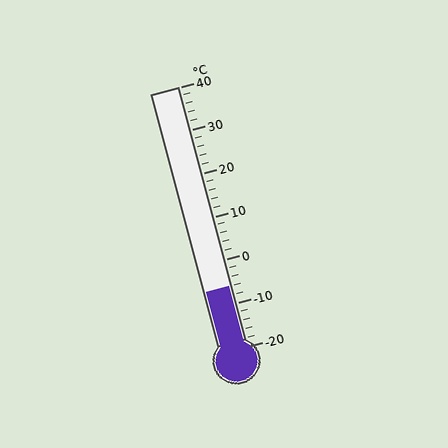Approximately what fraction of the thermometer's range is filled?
The thermometer is filled to approximately 25% of its range.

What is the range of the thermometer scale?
The thermometer scale ranges from -20°C to 40°C.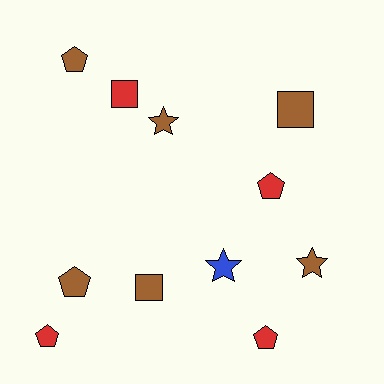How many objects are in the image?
There are 11 objects.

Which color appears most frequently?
Brown, with 6 objects.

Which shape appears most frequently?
Pentagon, with 5 objects.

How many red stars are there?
There are no red stars.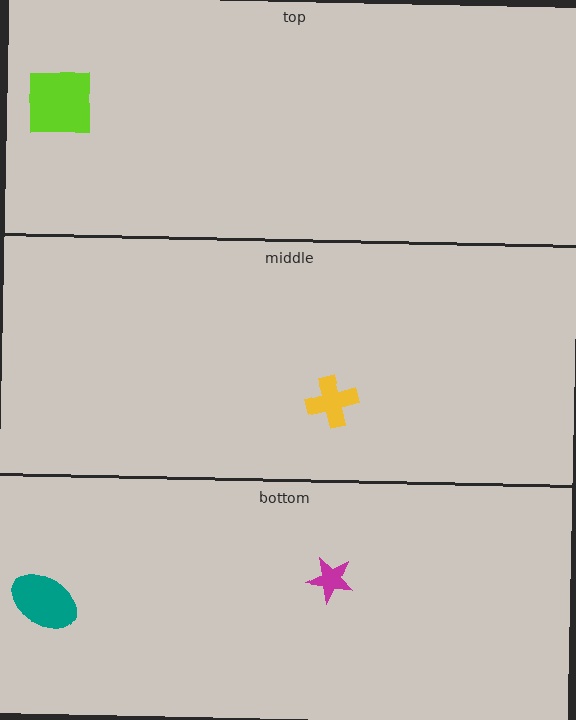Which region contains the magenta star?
The bottom region.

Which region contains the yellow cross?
The middle region.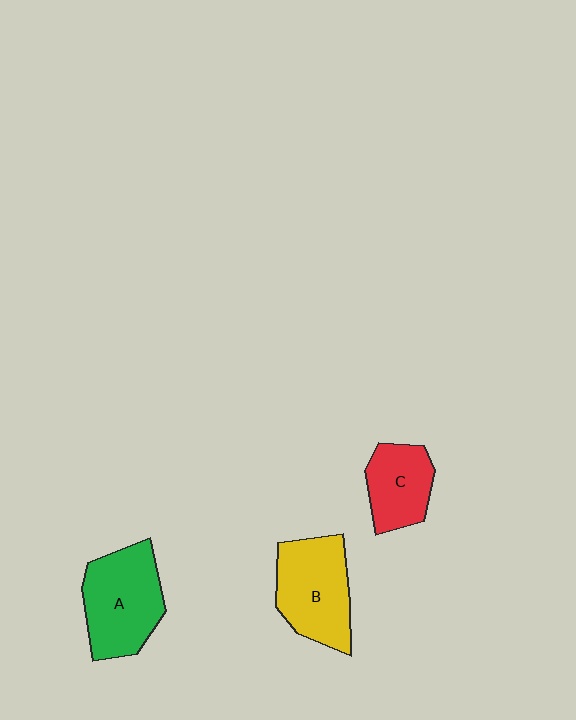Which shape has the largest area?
Shape A (green).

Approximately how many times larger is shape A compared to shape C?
Approximately 1.5 times.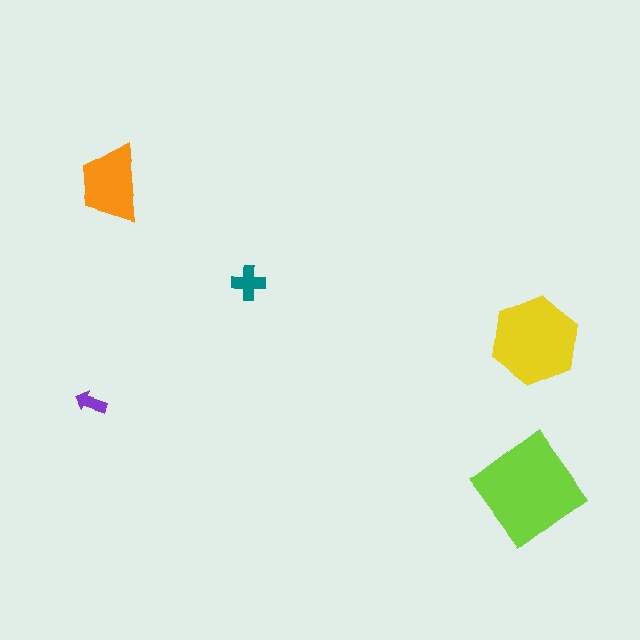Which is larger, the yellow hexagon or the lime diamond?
The lime diamond.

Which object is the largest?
The lime diamond.